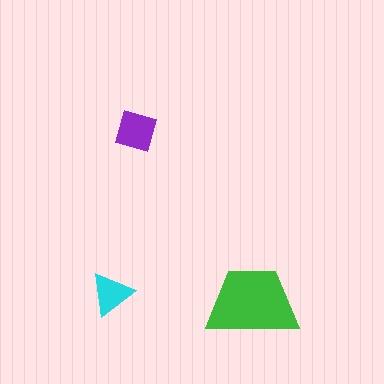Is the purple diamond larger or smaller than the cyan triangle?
Larger.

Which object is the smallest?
The cyan triangle.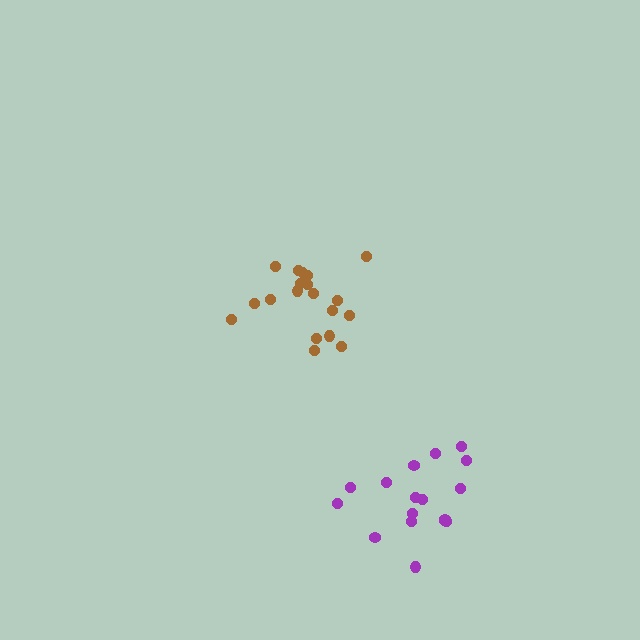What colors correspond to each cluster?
The clusters are colored: brown, purple.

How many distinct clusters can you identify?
There are 2 distinct clusters.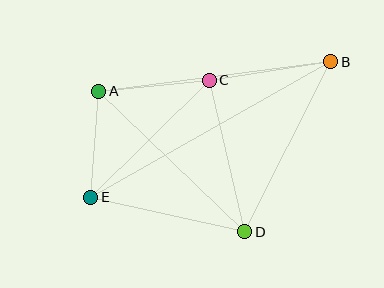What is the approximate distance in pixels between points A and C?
The distance between A and C is approximately 111 pixels.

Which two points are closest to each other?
Points A and E are closest to each other.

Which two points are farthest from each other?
Points B and E are farthest from each other.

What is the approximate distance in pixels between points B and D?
The distance between B and D is approximately 191 pixels.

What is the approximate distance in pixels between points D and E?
The distance between D and E is approximately 158 pixels.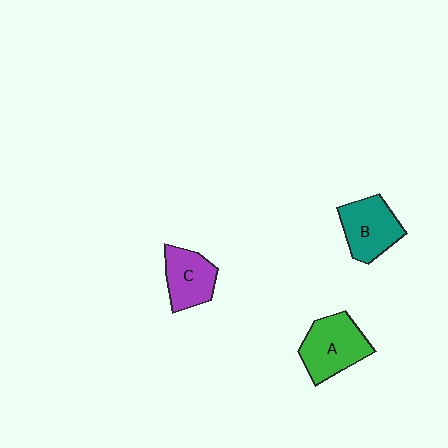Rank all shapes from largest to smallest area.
From largest to smallest: A (green), B (teal), C (purple).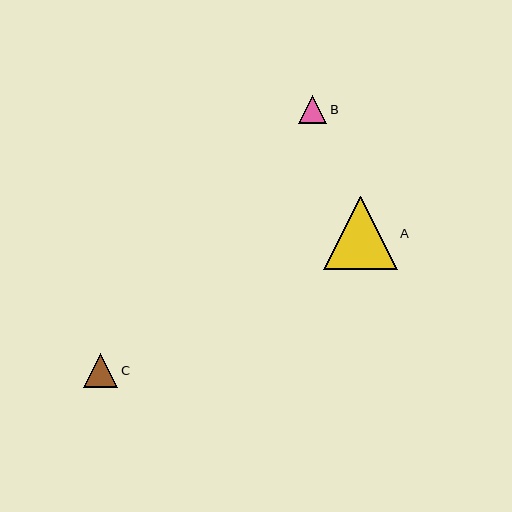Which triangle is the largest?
Triangle A is the largest with a size of approximately 73 pixels.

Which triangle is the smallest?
Triangle B is the smallest with a size of approximately 28 pixels.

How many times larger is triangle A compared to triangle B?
Triangle A is approximately 2.6 times the size of triangle B.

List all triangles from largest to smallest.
From largest to smallest: A, C, B.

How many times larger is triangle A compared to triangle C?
Triangle A is approximately 2.1 times the size of triangle C.